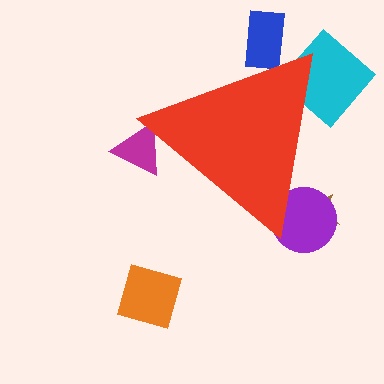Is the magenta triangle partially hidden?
Yes, the magenta triangle is partially hidden behind the red triangle.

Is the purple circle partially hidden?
Yes, the purple circle is partially hidden behind the red triangle.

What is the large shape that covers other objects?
A red triangle.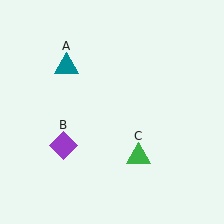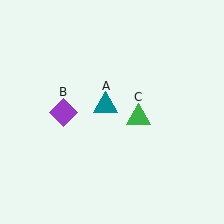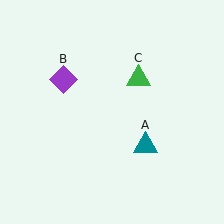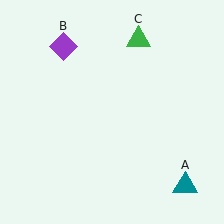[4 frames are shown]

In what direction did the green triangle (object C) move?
The green triangle (object C) moved up.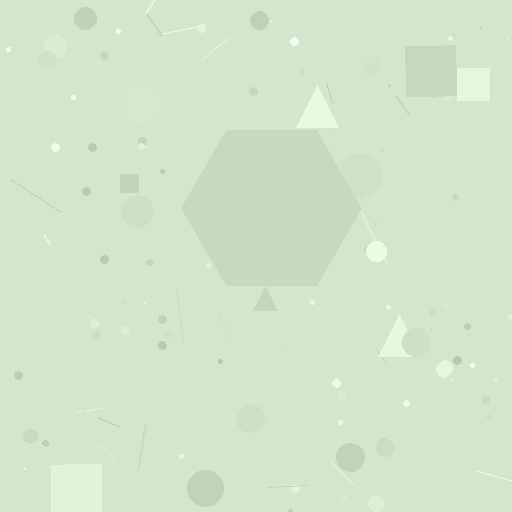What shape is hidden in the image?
A hexagon is hidden in the image.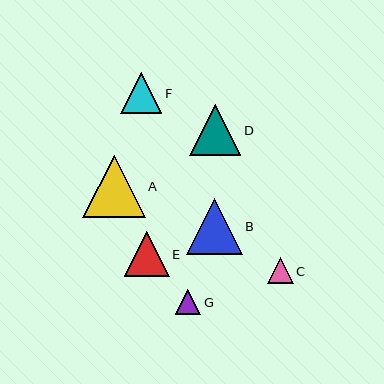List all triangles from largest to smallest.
From largest to smallest: A, B, D, E, F, G, C.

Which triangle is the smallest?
Triangle C is the smallest with a size of approximately 25 pixels.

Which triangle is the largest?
Triangle A is the largest with a size of approximately 62 pixels.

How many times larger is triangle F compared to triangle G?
Triangle F is approximately 1.6 times the size of triangle G.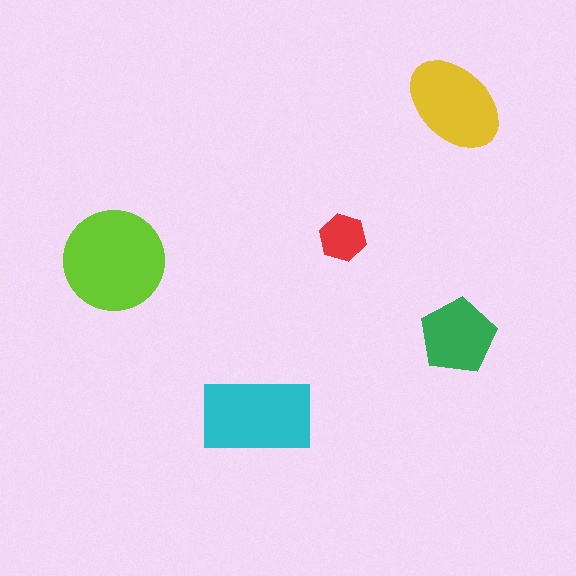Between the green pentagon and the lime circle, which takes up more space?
The lime circle.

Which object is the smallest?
The red hexagon.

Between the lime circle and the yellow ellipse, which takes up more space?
The lime circle.